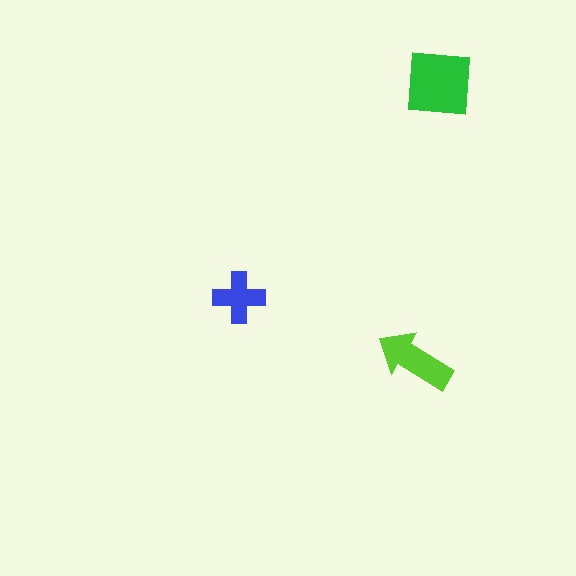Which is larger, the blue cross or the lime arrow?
The lime arrow.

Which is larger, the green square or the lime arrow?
The green square.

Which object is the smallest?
The blue cross.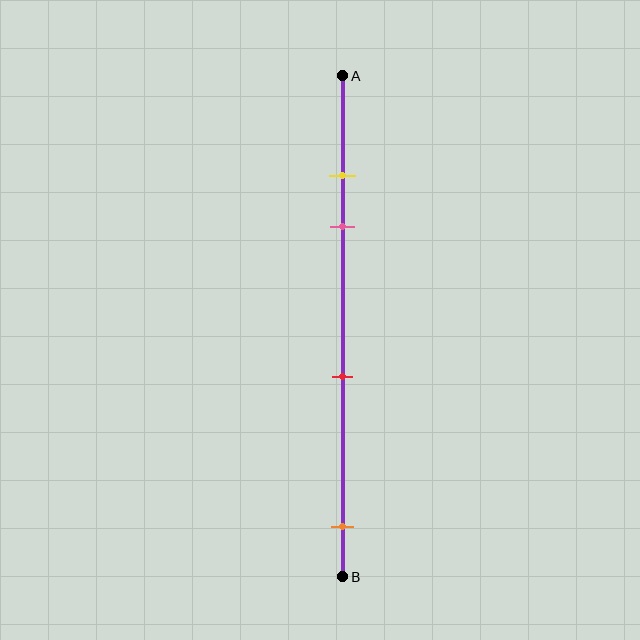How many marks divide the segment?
There are 4 marks dividing the segment.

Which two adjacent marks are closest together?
The yellow and pink marks are the closest adjacent pair.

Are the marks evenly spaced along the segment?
No, the marks are not evenly spaced.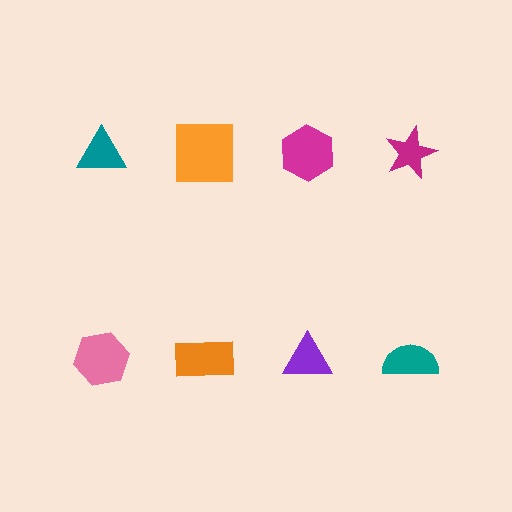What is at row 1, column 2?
An orange square.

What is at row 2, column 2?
An orange rectangle.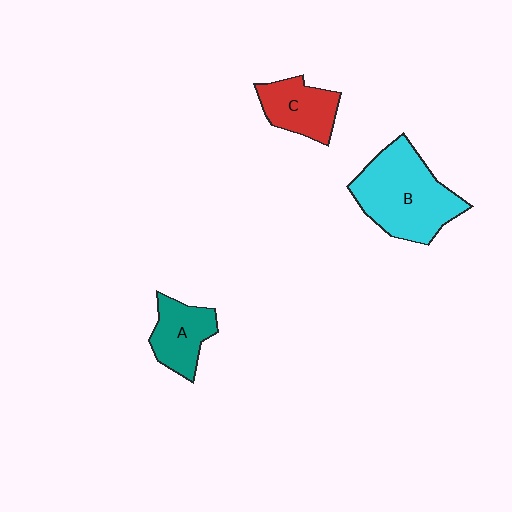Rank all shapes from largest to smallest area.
From largest to smallest: B (cyan), C (red), A (teal).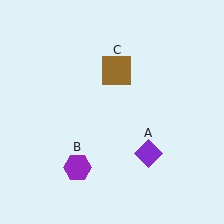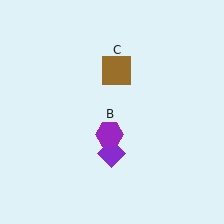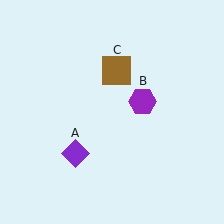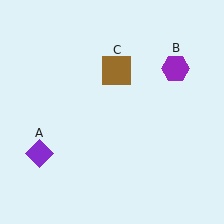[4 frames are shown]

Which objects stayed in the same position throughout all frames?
Brown square (object C) remained stationary.